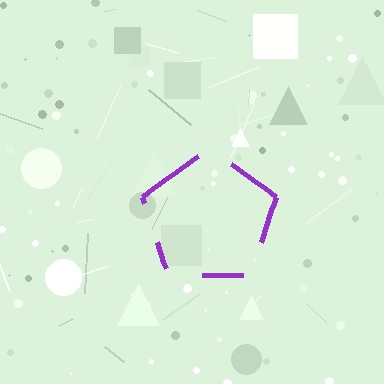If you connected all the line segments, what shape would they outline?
They would outline a pentagon.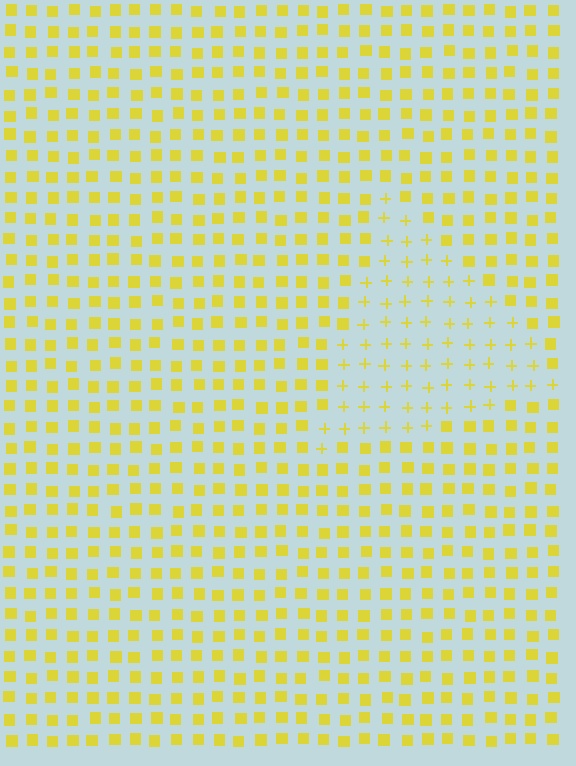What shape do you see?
I see a triangle.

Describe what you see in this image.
The image is filled with small yellow elements arranged in a uniform grid. A triangle-shaped region contains plus signs, while the surrounding area contains squares. The boundary is defined purely by the change in element shape.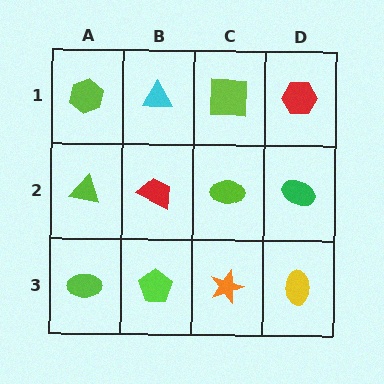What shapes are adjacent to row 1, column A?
A lime triangle (row 2, column A), a cyan triangle (row 1, column B).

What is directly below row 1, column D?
A green ellipse.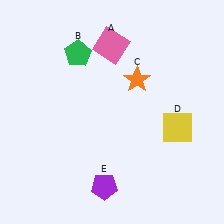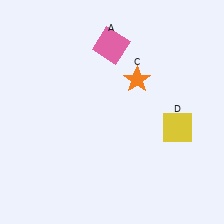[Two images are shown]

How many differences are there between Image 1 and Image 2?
There are 2 differences between the two images.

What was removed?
The green pentagon (B), the purple pentagon (E) were removed in Image 2.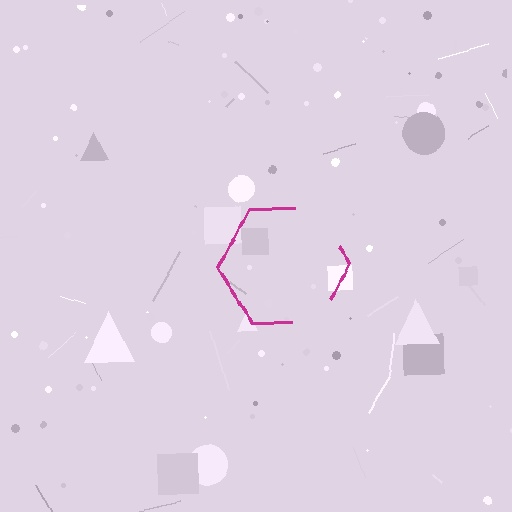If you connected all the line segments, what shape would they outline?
They would outline a hexagon.